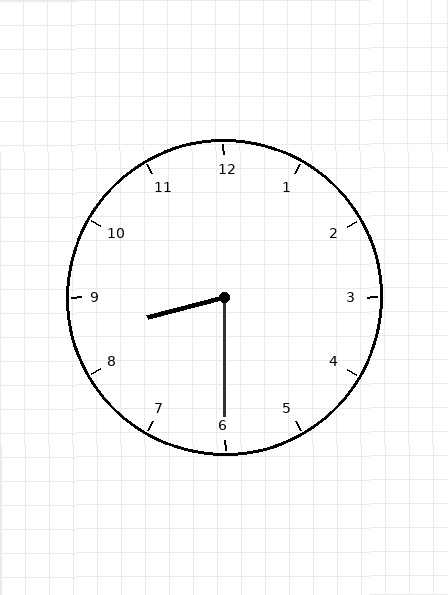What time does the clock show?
8:30.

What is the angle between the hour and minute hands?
Approximately 75 degrees.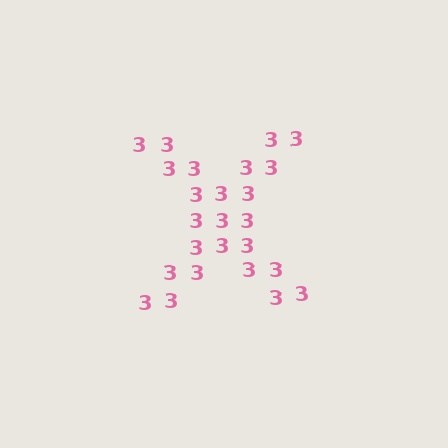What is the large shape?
The large shape is the letter X.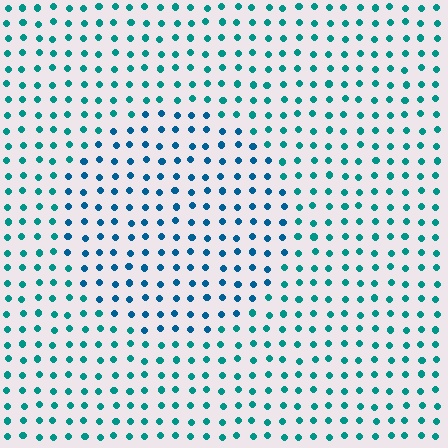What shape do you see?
I see a circle.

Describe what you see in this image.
The image is filled with small teal elements in a uniform arrangement. A circle-shaped region is visible where the elements are tinted to a slightly different hue, forming a subtle color boundary.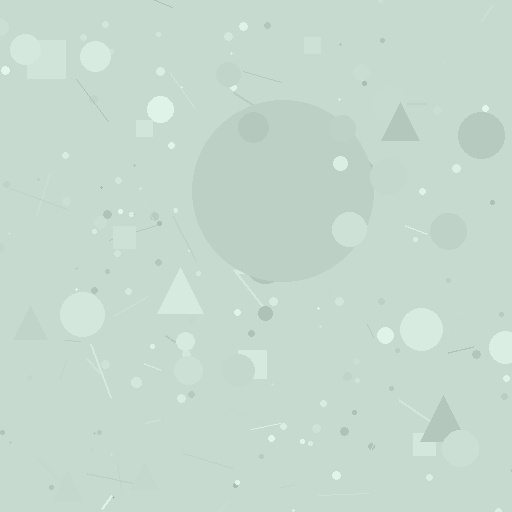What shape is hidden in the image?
A circle is hidden in the image.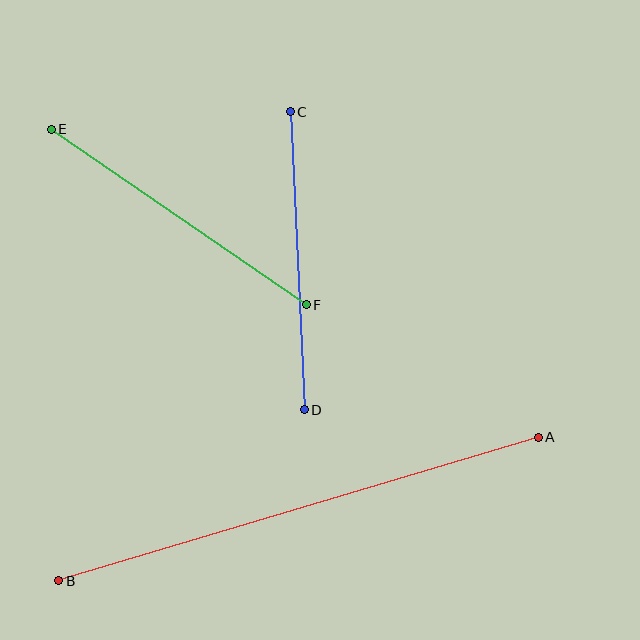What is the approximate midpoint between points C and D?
The midpoint is at approximately (297, 261) pixels.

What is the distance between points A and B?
The distance is approximately 501 pixels.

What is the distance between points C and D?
The distance is approximately 298 pixels.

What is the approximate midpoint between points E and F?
The midpoint is at approximately (179, 217) pixels.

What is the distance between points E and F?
The distance is approximately 310 pixels.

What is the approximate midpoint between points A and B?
The midpoint is at approximately (299, 509) pixels.